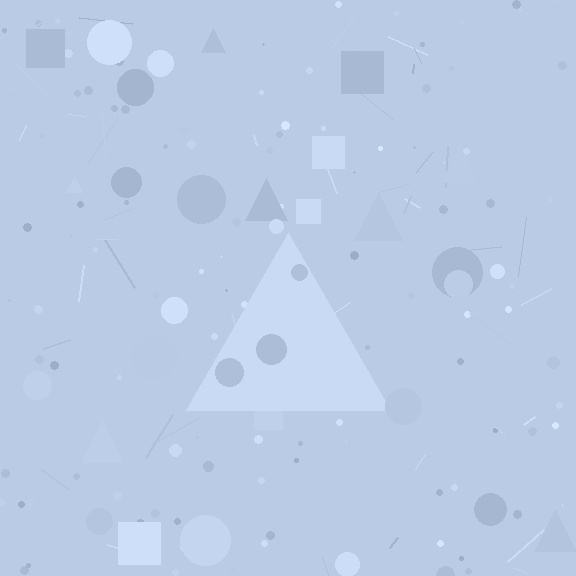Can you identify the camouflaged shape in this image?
The camouflaged shape is a triangle.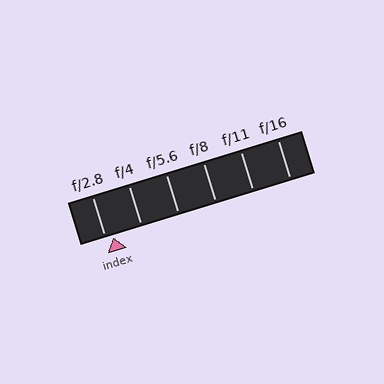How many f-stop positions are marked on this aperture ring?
There are 6 f-stop positions marked.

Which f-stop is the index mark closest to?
The index mark is closest to f/2.8.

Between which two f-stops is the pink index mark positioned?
The index mark is between f/2.8 and f/4.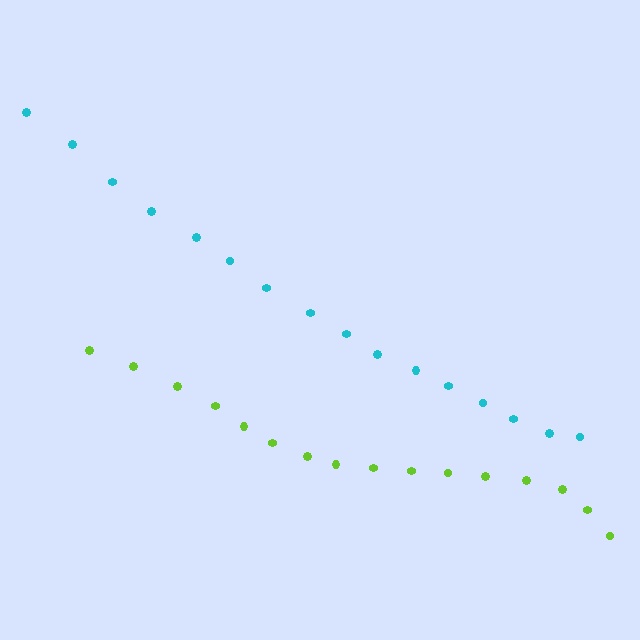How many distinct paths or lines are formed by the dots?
There are 2 distinct paths.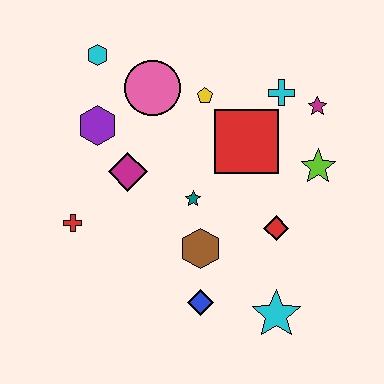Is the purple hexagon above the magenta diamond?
Yes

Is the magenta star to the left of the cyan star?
No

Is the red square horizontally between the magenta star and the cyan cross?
No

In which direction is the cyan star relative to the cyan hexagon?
The cyan star is below the cyan hexagon.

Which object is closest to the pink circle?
The yellow pentagon is closest to the pink circle.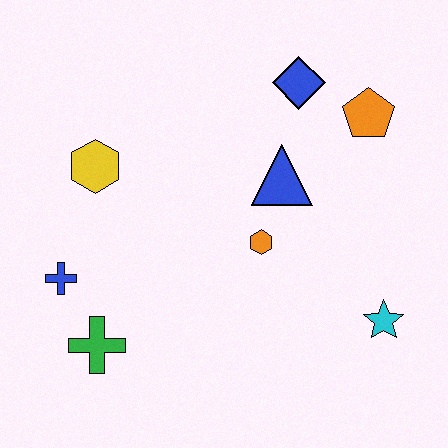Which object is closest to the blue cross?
The green cross is closest to the blue cross.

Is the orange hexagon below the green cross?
No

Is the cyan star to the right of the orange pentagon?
Yes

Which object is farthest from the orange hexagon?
The blue cross is farthest from the orange hexagon.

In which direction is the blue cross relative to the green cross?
The blue cross is above the green cross.